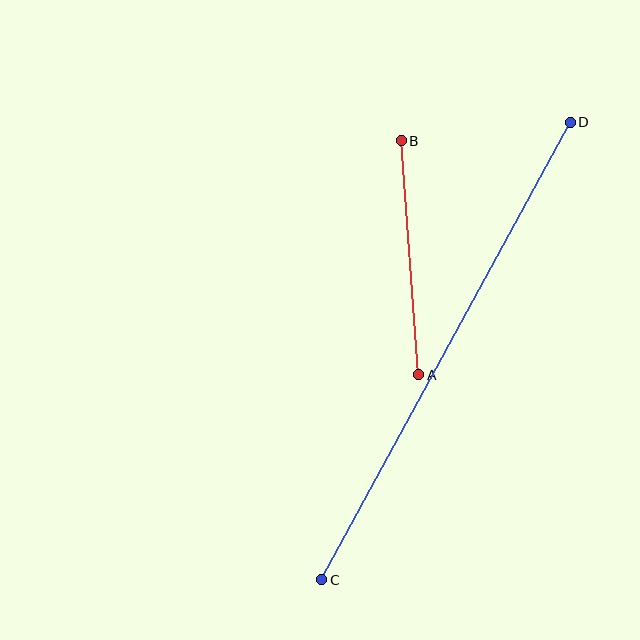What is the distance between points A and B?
The distance is approximately 235 pixels.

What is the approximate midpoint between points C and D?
The midpoint is at approximately (446, 351) pixels.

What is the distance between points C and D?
The distance is approximately 521 pixels.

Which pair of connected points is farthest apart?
Points C and D are farthest apart.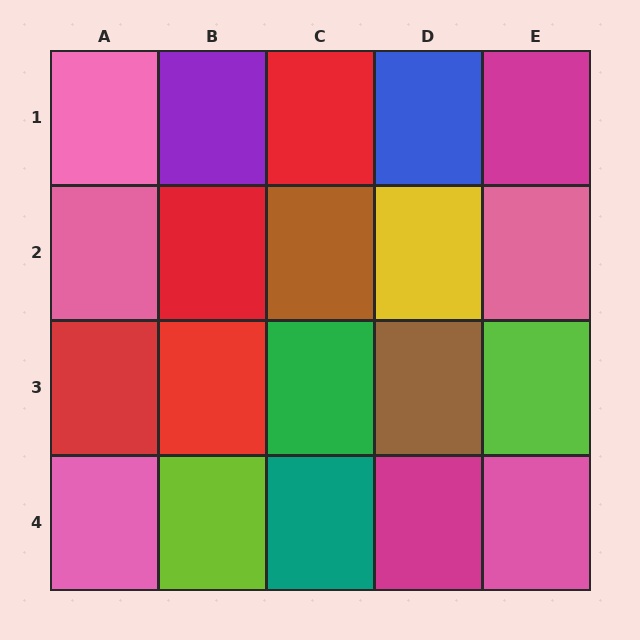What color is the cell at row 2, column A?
Pink.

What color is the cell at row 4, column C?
Teal.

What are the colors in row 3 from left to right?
Red, red, green, brown, lime.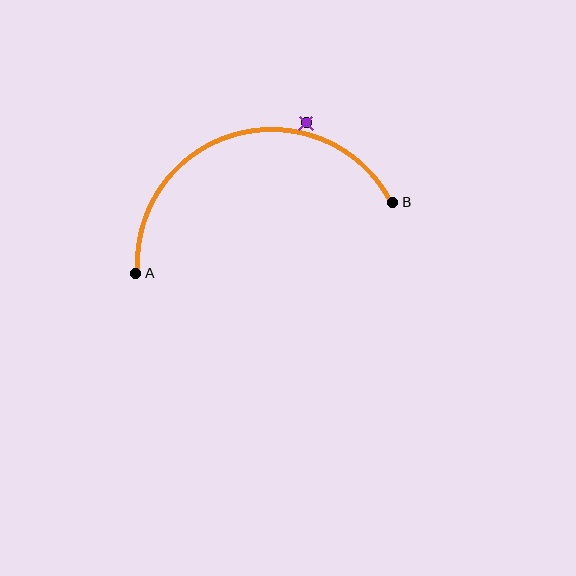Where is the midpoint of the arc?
The arc midpoint is the point on the curve farthest from the straight line joining A and B. It sits above that line.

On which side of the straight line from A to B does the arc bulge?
The arc bulges above the straight line connecting A and B.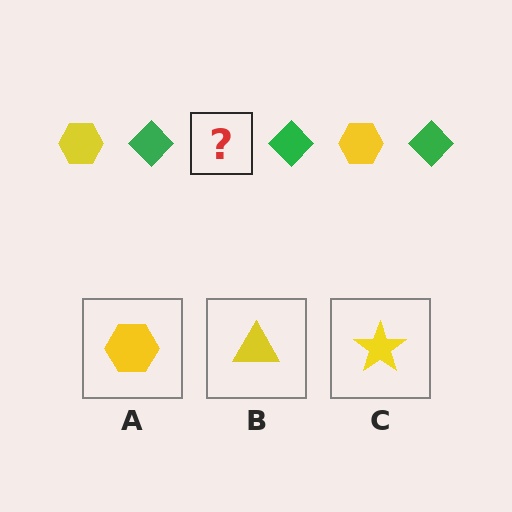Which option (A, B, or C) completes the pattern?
A.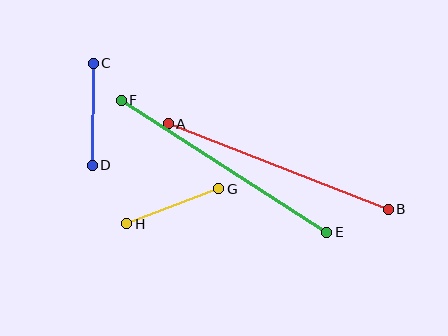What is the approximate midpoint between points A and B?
The midpoint is at approximately (278, 167) pixels.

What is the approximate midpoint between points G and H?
The midpoint is at approximately (173, 206) pixels.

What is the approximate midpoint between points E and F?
The midpoint is at approximately (224, 166) pixels.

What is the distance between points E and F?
The distance is approximately 244 pixels.